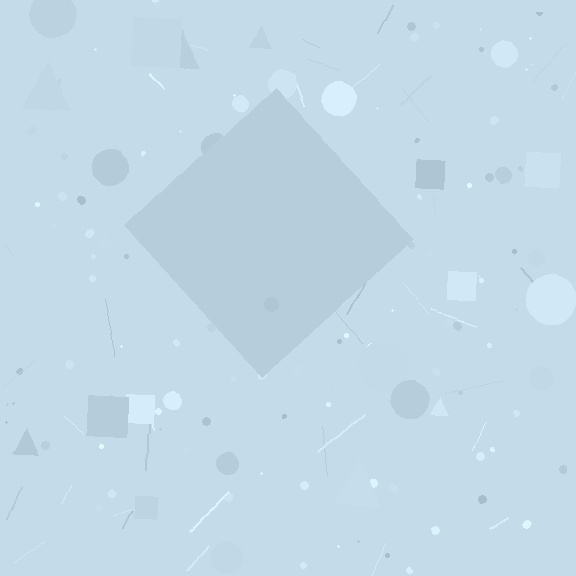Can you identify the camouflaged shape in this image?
The camouflaged shape is a diamond.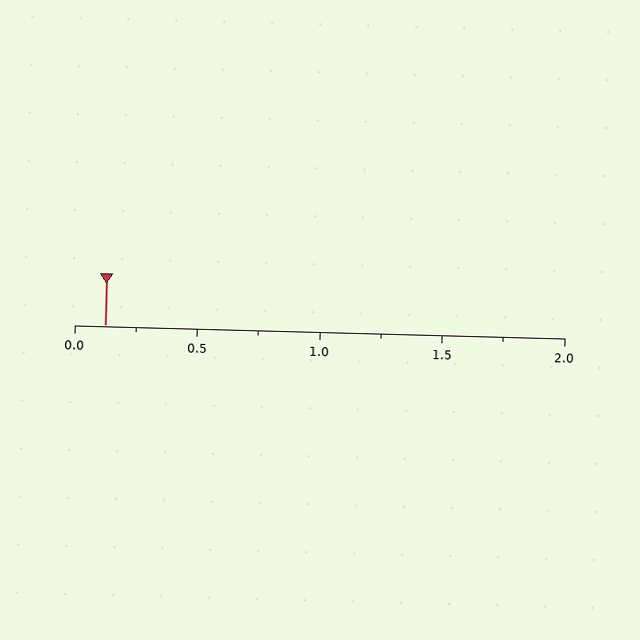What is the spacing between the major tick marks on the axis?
The major ticks are spaced 0.5 apart.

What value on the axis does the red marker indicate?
The marker indicates approximately 0.12.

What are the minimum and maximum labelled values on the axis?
The axis runs from 0.0 to 2.0.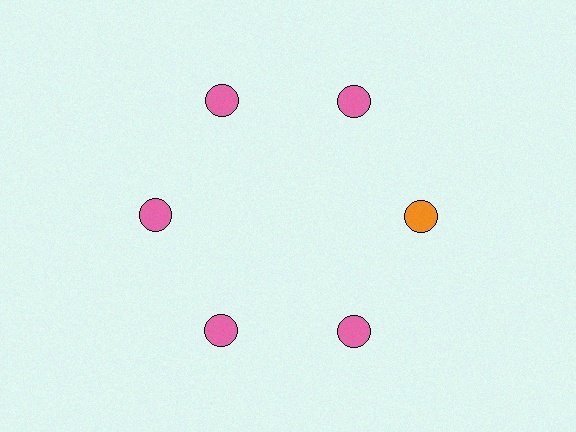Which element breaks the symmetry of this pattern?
The orange circle at roughly the 3 o'clock position breaks the symmetry. All other shapes are pink circles.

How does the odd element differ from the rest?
It has a different color: orange instead of pink.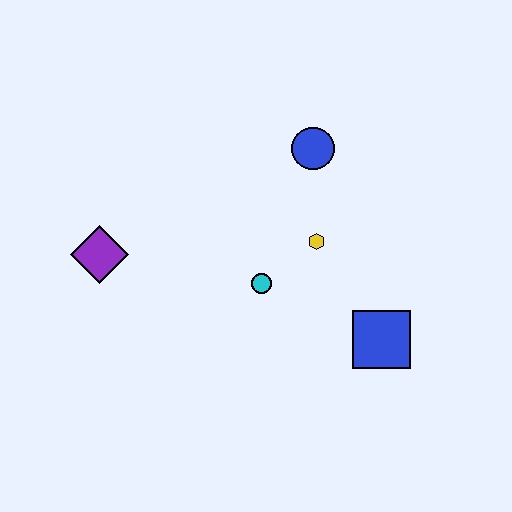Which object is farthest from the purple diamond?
The blue square is farthest from the purple diamond.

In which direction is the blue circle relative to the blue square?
The blue circle is above the blue square.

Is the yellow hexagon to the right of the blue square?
No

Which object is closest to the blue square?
The yellow hexagon is closest to the blue square.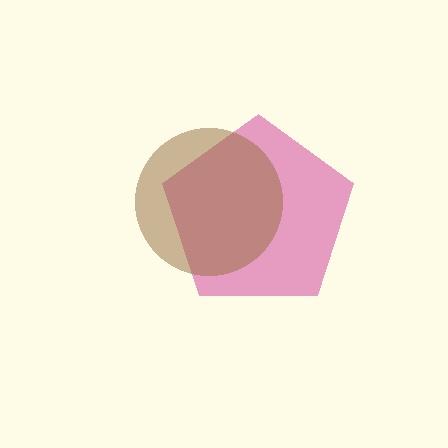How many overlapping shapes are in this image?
There are 2 overlapping shapes in the image.